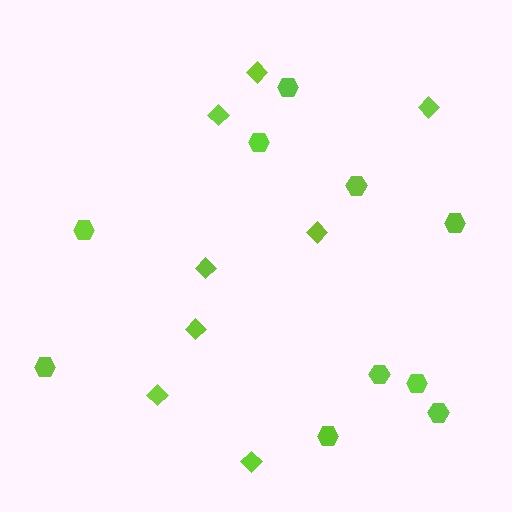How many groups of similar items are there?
There are 2 groups: one group of hexagons (10) and one group of diamonds (8).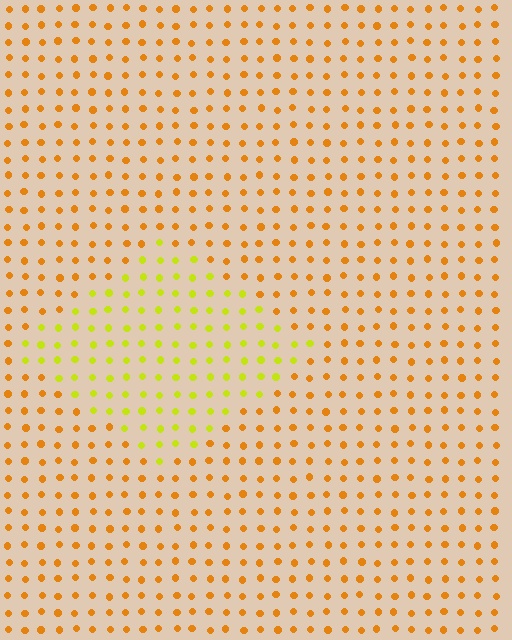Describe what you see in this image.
The image is filled with small orange elements in a uniform arrangement. A diamond-shaped region is visible where the elements are tinted to a slightly different hue, forming a subtle color boundary.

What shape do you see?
I see a diamond.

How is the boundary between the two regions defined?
The boundary is defined purely by a slight shift in hue (about 37 degrees). Spacing, size, and orientation are identical on both sides.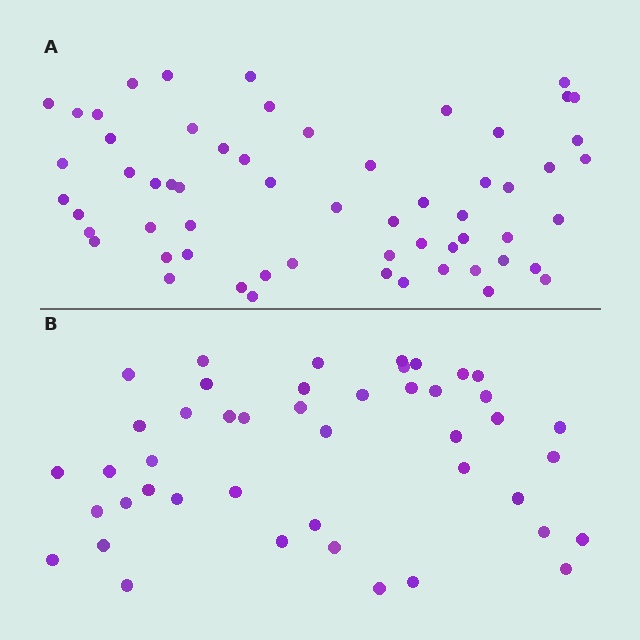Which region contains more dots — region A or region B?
Region A (the top region) has more dots.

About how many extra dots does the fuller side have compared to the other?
Region A has approximately 15 more dots than region B.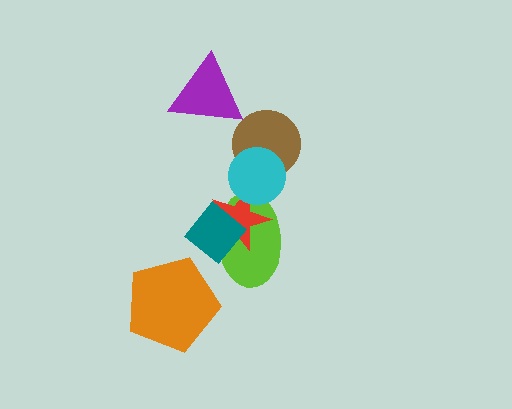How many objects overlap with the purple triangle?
0 objects overlap with the purple triangle.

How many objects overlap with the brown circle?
1 object overlaps with the brown circle.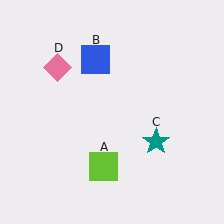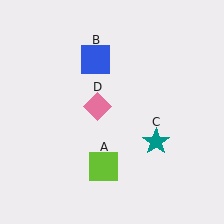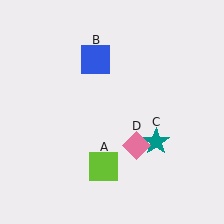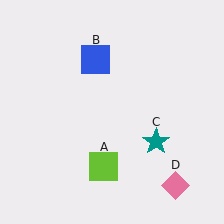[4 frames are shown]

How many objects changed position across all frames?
1 object changed position: pink diamond (object D).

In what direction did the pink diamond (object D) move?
The pink diamond (object D) moved down and to the right.